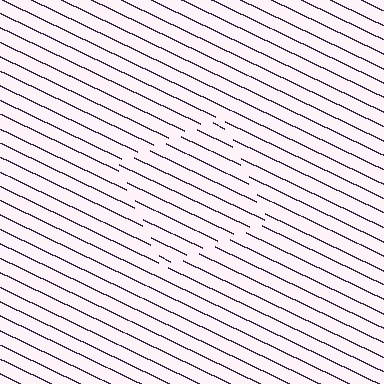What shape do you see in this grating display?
An illusory square. The interior of the shape contains the same grating, shifted by half a period — the contour is defined by the phase discontinuity where line-ends from the inner and outer gratings abut.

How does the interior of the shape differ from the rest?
The interior of the shape contains the same grating, shifted by half a period — the contour is defined by the phase discontinuity where line-ends from the inner and outer gratings abut.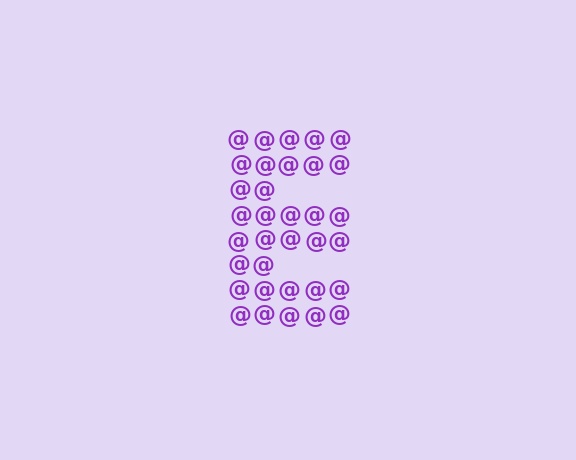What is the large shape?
The large shape is the letter E.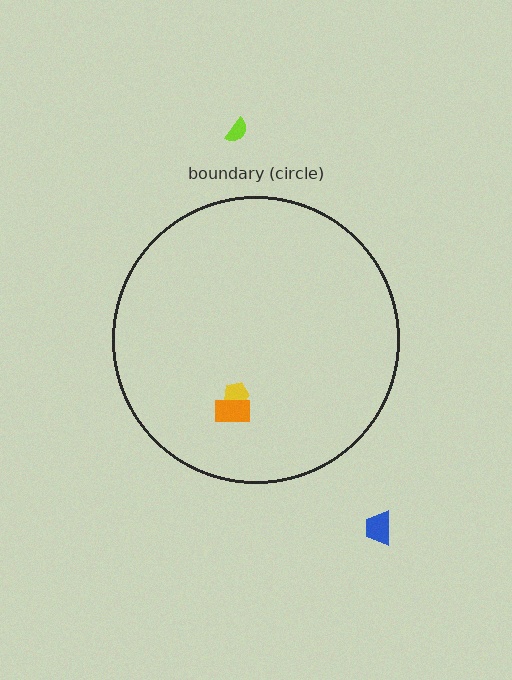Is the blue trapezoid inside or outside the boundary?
Outside.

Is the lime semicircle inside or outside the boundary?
Outside.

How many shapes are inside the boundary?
2 inside, 2 outside.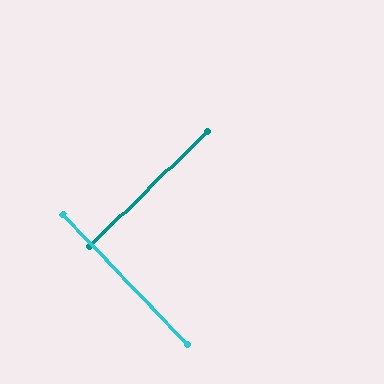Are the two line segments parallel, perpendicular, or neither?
Perpendicular — they meet at approximately 90°.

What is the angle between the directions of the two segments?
Approximately 90 degrees.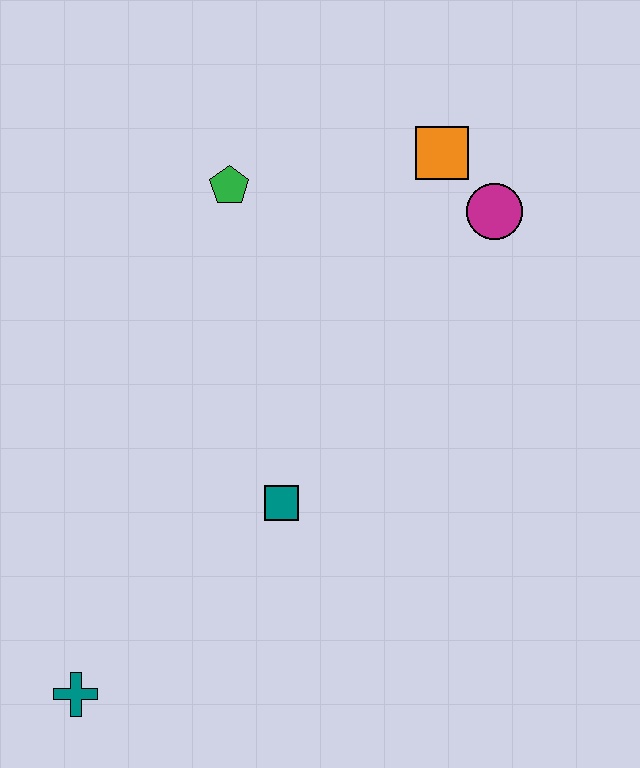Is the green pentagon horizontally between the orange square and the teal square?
No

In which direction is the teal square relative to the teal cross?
The teal square is to the right of the teal cross.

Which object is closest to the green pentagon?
The orange square is closest to the green pentagon.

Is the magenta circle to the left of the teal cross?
No